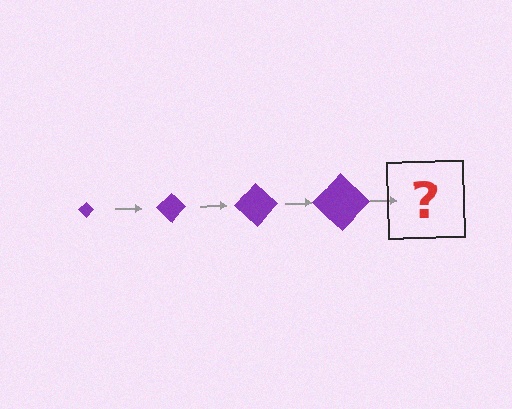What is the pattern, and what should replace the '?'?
The pattern is that the diamond gets progressively larger each step. The '?' should be a purple diamond, larger than the previous one.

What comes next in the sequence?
The next element should be a purple diamond, larger than the previous one.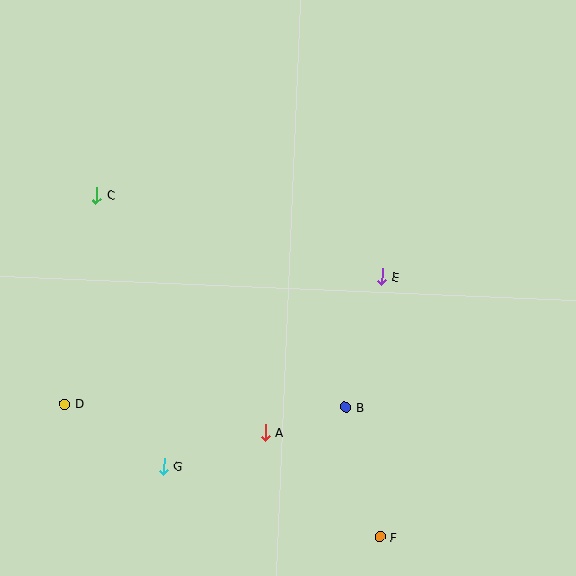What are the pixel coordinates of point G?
Point G is at (164, 466).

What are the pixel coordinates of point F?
Point F is at (380, 537).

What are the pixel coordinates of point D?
Point D is at (65, 404).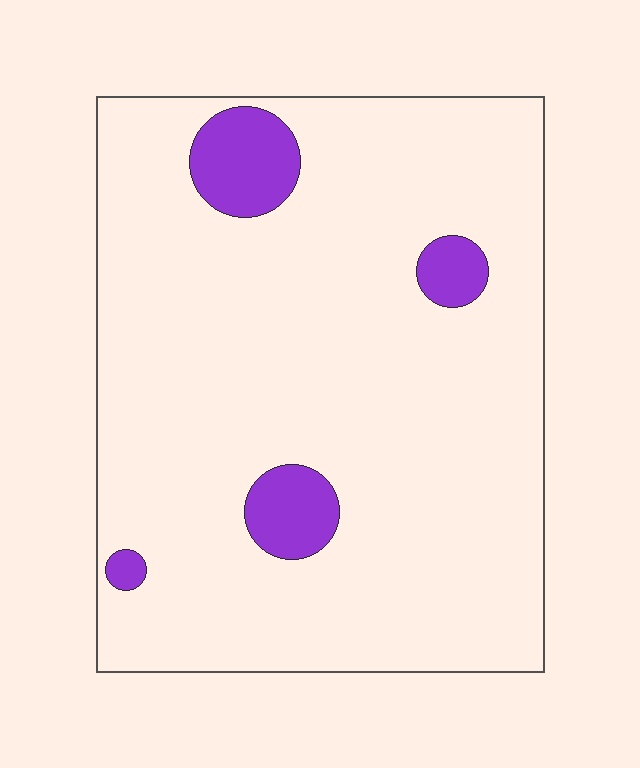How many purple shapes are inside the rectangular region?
4.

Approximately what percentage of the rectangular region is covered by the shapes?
Approximately 10%.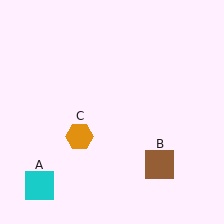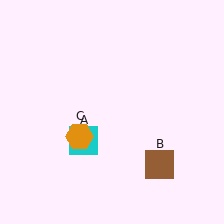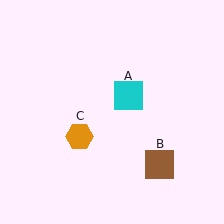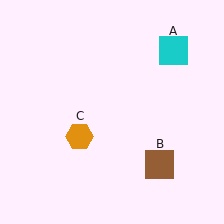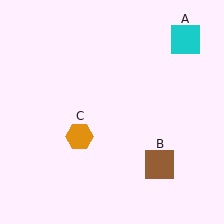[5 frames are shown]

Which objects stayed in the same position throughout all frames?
Brown square (object B) and orange hexagon (object C) remained stationary.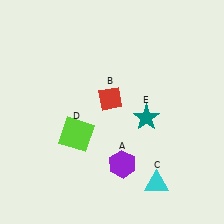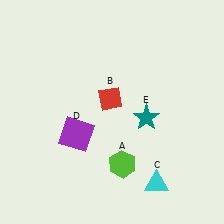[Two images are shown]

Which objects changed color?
A changed from purple to lime. D changed from lime to purple.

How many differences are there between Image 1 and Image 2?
There are 2 differences between the two images.